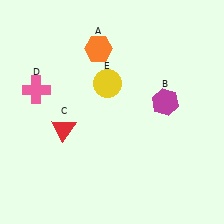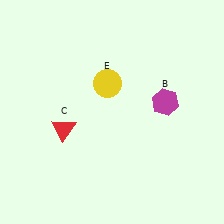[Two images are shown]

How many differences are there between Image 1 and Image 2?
There are 2 differences between the two images.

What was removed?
The orange hexagon (A), the pink cross (D) were removed in Image 2.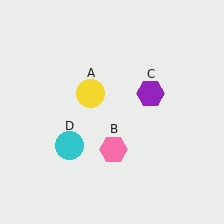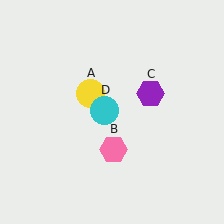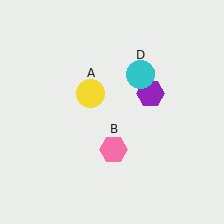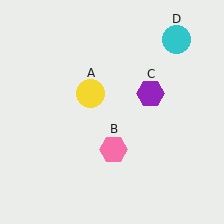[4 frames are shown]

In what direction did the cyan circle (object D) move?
The cyan circle (object D) moved up and to the right.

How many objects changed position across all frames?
1 object changed position: cyan circle (object D).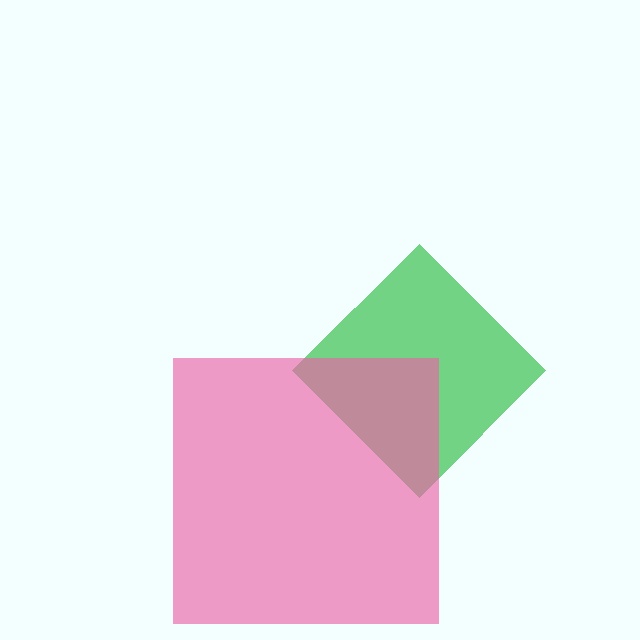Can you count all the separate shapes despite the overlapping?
Yes, there are 2 separate shapes.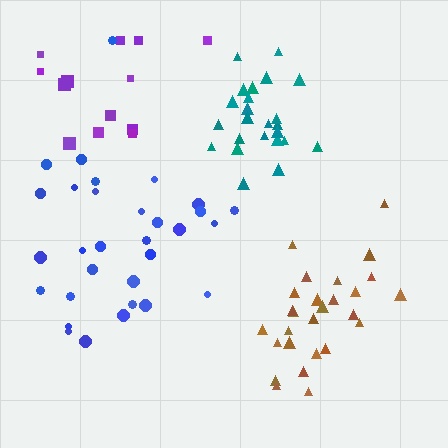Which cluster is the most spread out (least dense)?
Purple.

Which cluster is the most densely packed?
Teal.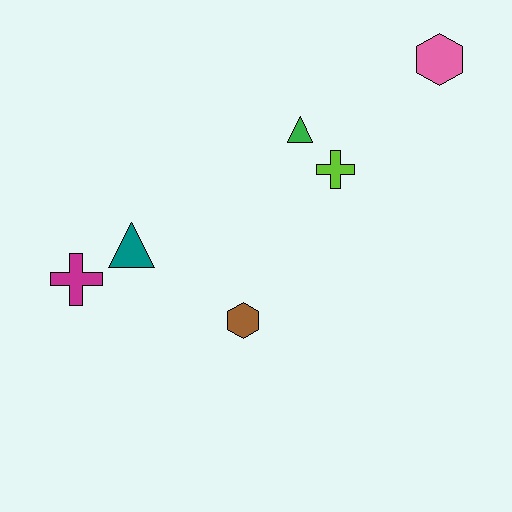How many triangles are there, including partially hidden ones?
There are 2 triangles.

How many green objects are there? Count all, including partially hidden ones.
There is 1 green object.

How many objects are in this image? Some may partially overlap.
There are 6 objects.